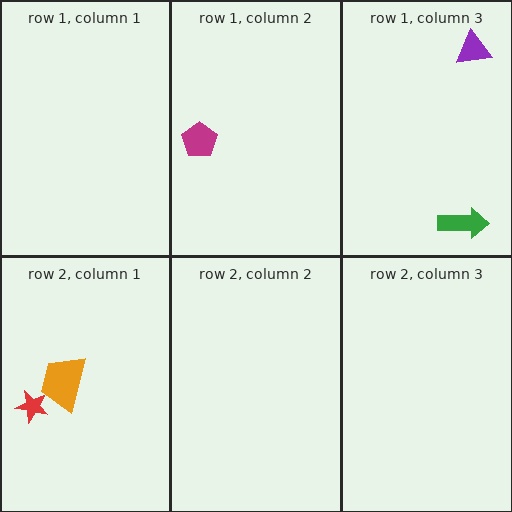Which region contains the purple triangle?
The row 1, column 3 region.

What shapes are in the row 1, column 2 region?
The magenta pentagon.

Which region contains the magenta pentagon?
The row 1, column 2 region.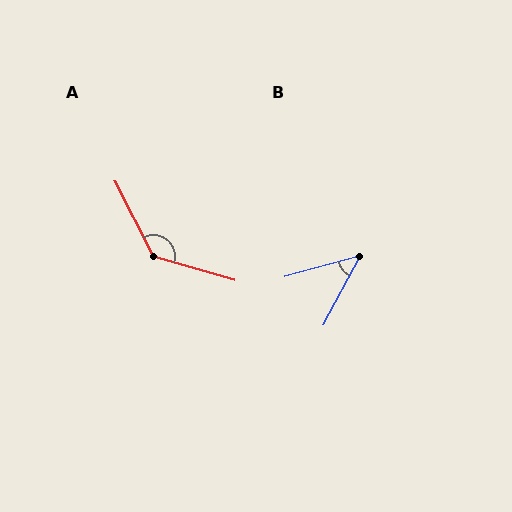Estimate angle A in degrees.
Approximately 133 degrees.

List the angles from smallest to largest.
B (46°), A (133°).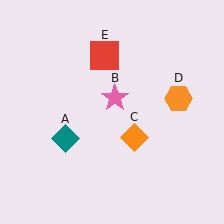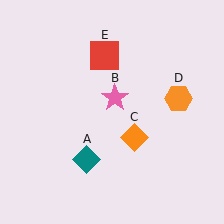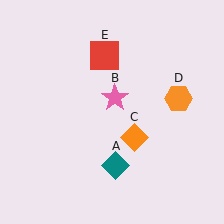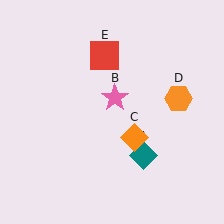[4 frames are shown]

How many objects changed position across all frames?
1 object changed position: teal diamond (object A).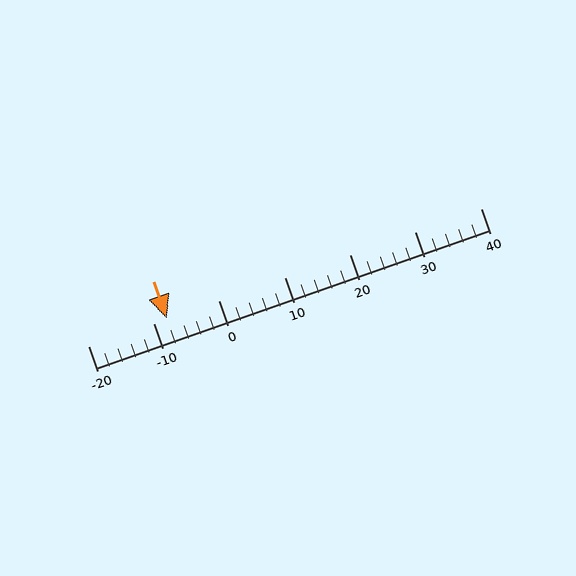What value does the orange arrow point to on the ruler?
The orange arrow points to approximately -8.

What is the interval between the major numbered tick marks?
The major tick marks are spaced 10 units apart.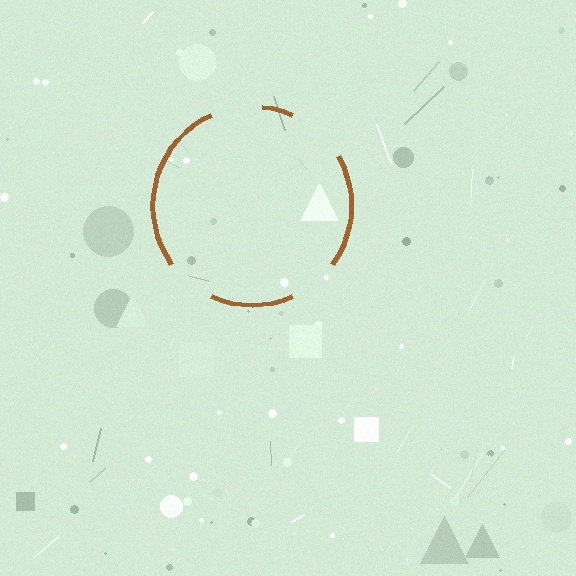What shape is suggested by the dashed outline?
The dashed outline suggests a circle.